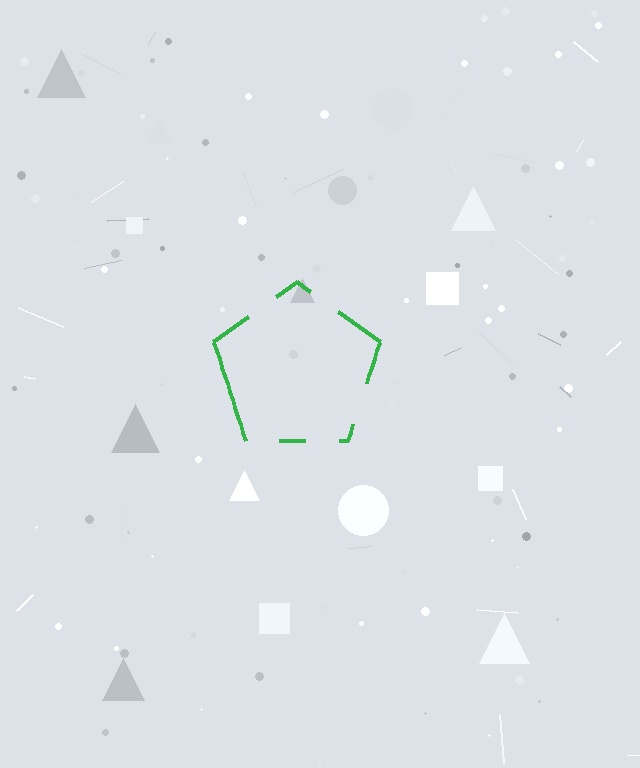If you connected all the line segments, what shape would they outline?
They would outline a pentagon.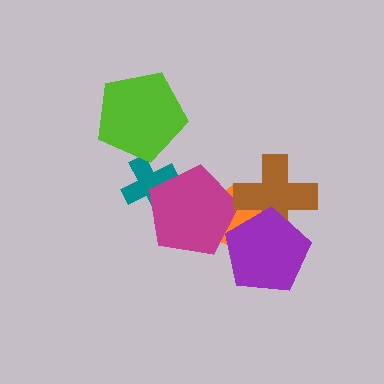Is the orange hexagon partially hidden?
Yes, it is partially covered by another shape.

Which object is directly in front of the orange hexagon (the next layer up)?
The magenta pentagon is directly in front of the orange hexagon.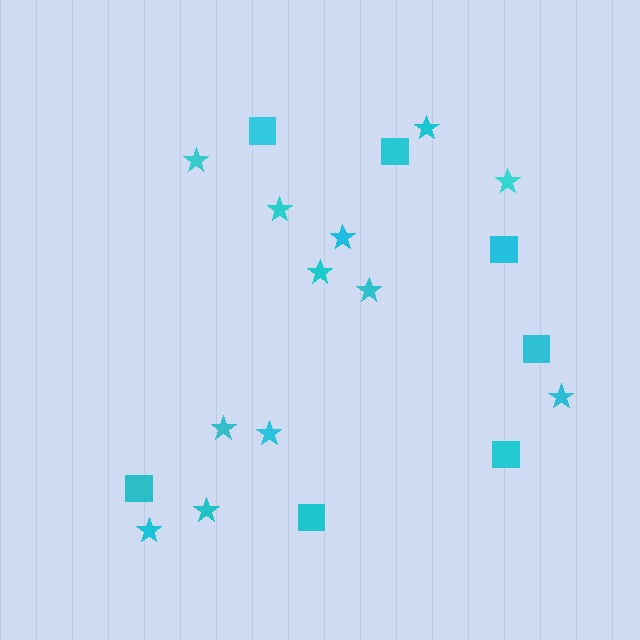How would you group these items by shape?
There are 2 groups: one group of squares (7) and one group of stars (12).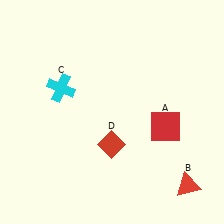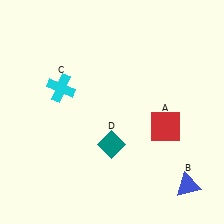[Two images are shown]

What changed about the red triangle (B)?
In Image 1, B is red. In Image 2, it changed to blue.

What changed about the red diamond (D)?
In Image 1, D is red. In Image 2, it changed to teal.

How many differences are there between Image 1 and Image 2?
There are 2 differences between the two images.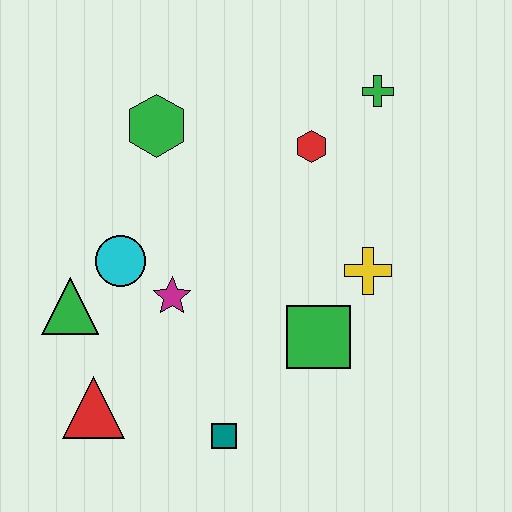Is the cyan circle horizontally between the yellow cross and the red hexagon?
No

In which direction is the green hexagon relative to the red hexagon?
The green hexagon is to the left of the red hexagon.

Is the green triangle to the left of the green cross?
Yes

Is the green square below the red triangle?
No